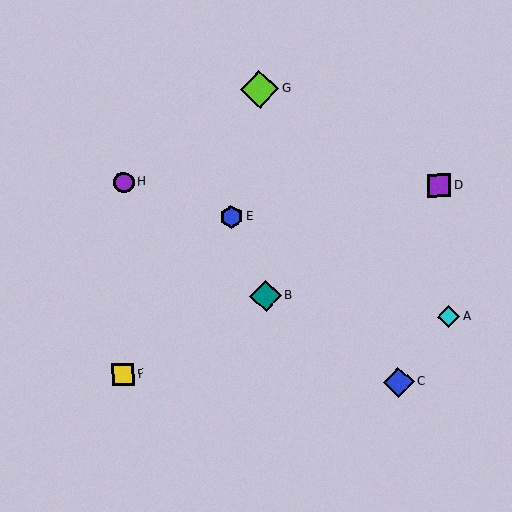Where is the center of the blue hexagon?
The center of the blue hexagon is at (232, 217).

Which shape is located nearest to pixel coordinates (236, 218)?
The blue hexagon (labeled E) at (232, 217) is nearest to that location.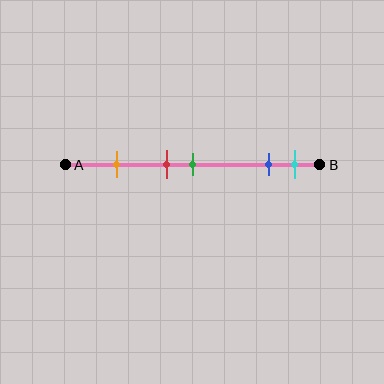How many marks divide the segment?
There are 5 marks dividing the segment.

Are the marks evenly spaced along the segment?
No, the marks are not evenly spaced.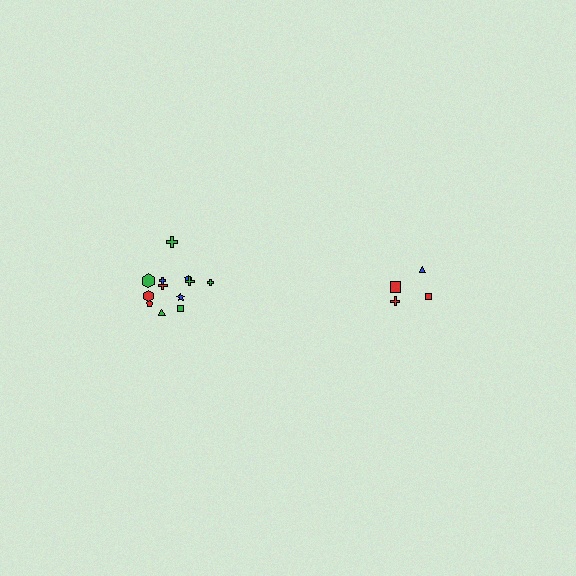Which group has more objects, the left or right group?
The left group.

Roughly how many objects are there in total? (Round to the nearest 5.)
Roughly 15 objects in total.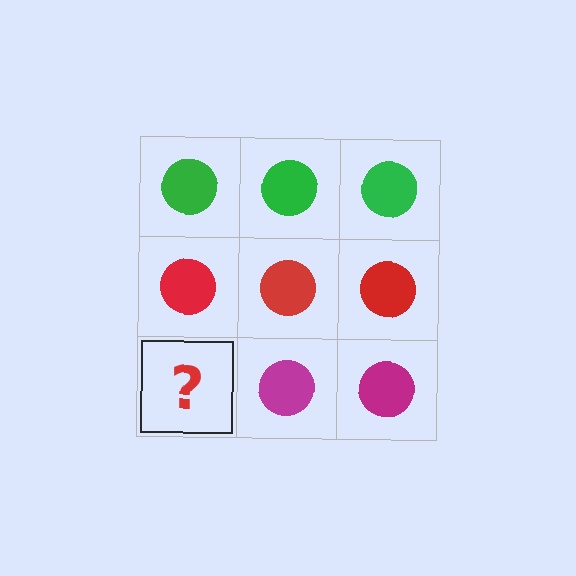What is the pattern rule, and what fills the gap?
The rule is that each row has a consistent color. The gap should be filled with a magenta circle.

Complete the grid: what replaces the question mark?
The question mark should be replaced with a magenta circle.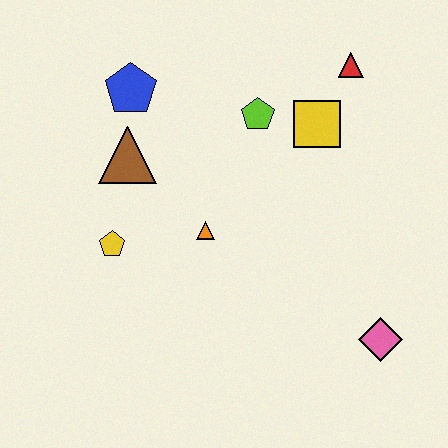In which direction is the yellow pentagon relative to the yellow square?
The yellow pentagon is to the left of the yellow square.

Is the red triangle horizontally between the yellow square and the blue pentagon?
No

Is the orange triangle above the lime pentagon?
No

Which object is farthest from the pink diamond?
The blue pentagon is farthest from the pink diamond.